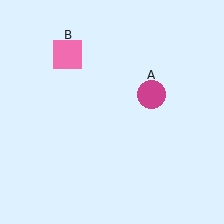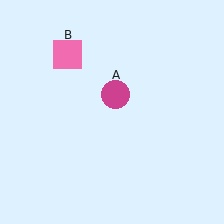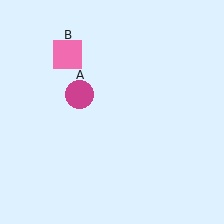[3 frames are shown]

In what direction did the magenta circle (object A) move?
The magenta circle (object A) moved left.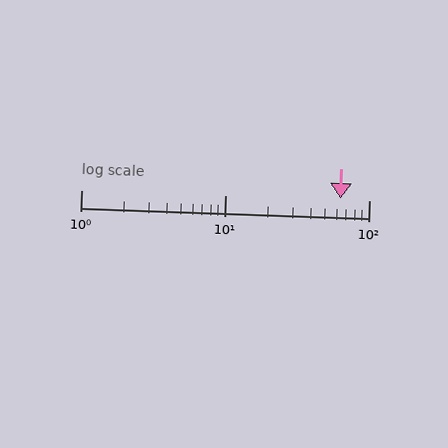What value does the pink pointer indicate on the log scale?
The pointer indicates approximately 63.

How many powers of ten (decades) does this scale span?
The scale spans 2 decades, from 1 to 100.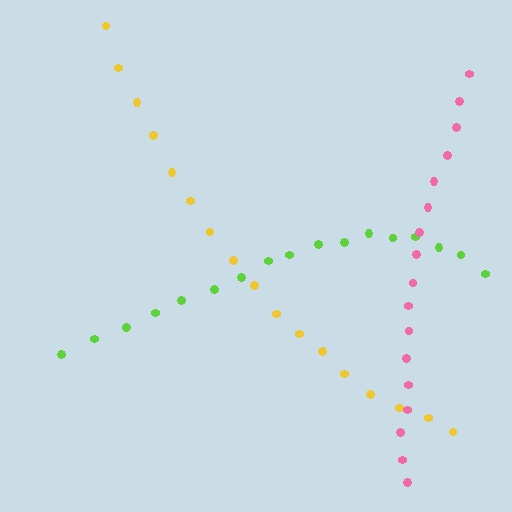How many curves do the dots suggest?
There are 3 distinct paths.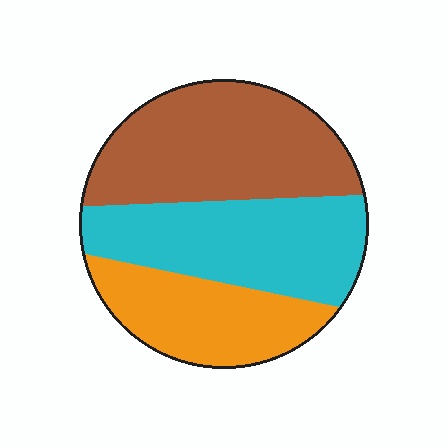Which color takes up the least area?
Orange, at roughly 25%.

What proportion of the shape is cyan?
Cyan takes up about one third (1/3) of the shape.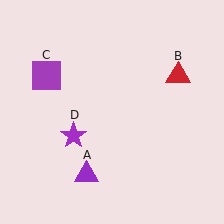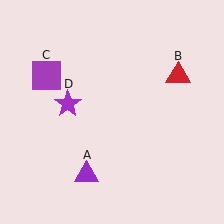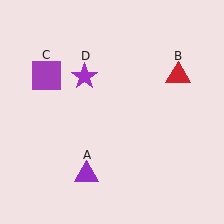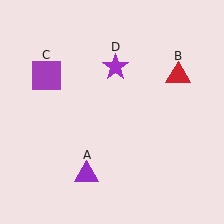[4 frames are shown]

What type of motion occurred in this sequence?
The purple star (object D) rotated clockwise around the center of the scene.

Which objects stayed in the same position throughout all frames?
Purple triangle (object A) and red triangle (object B) and purple square (object C) remained stationary.